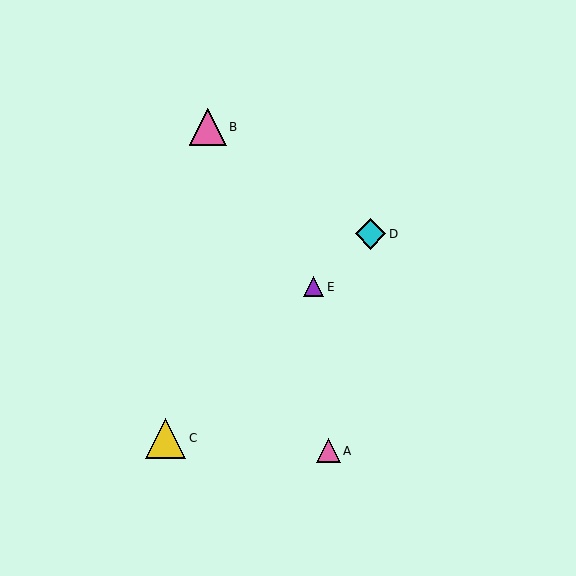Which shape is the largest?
The yellow triangle (labeled C) is the largest.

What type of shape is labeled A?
Shape A is a pink triangle.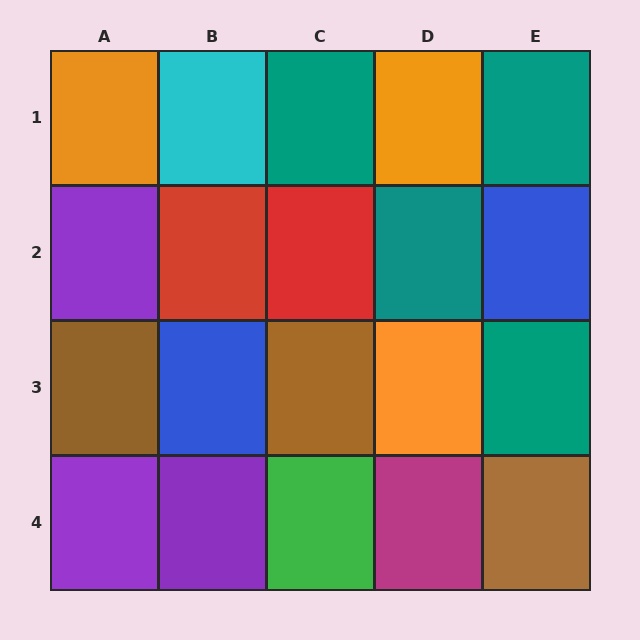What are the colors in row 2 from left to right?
Purple, red, red, teal, blue.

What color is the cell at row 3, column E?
Teal.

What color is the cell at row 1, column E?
Teal.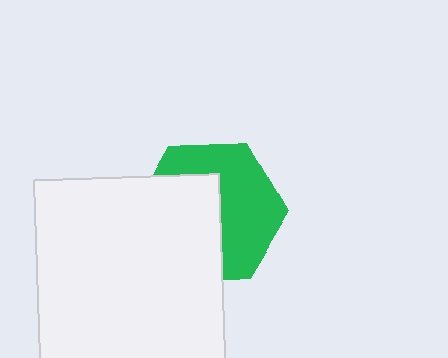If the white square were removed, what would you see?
You would see the complete green hexagon.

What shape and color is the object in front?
The object in front is a white square.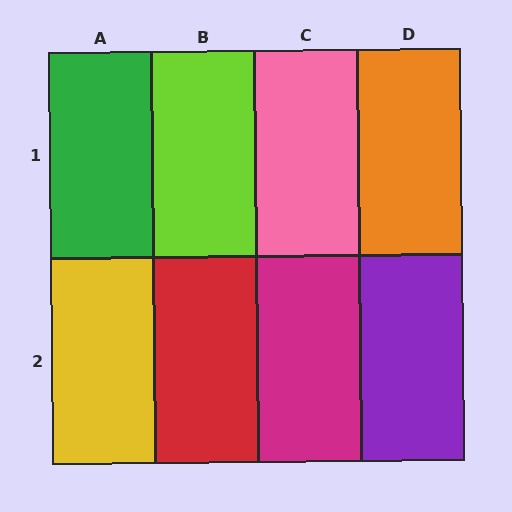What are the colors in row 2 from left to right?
Yellow, red, magenta, purple.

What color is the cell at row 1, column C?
Pink.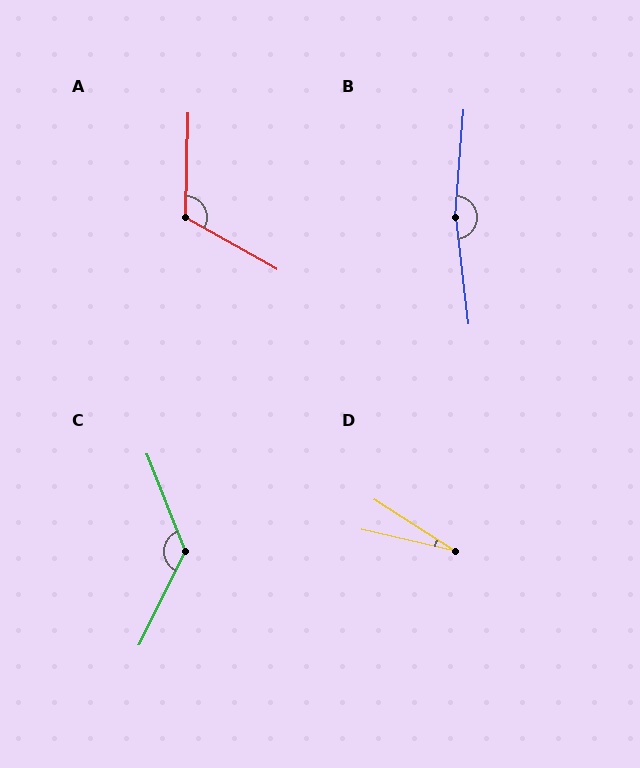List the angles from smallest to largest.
D (19°), A (118°), C (132°), B (169°).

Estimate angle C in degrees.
Approximately 132 degrees.